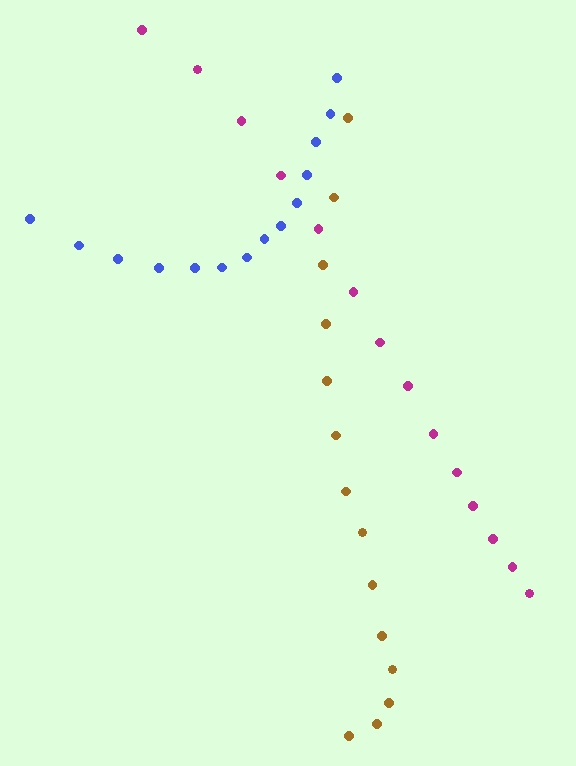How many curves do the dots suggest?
There are 3 distinct paths.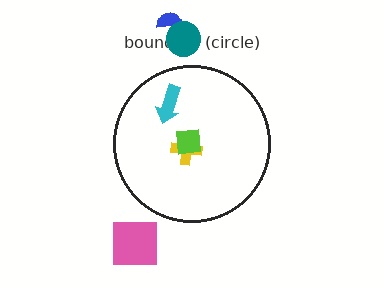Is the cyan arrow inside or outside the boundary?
Inside.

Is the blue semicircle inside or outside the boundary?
Outside.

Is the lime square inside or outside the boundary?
Inside.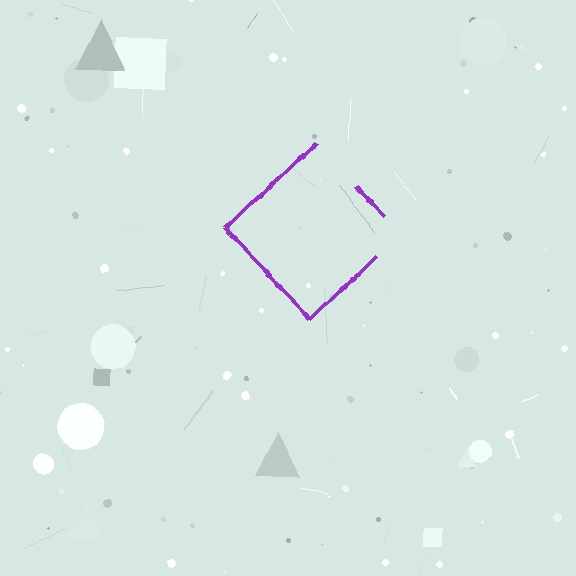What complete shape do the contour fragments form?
The contour fragments form a diamond.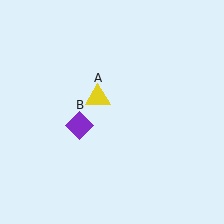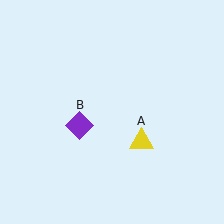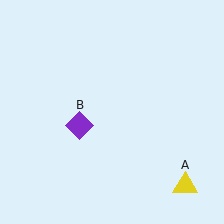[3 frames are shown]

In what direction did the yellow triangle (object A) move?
The yellow triangle (object A) moved down and to the right.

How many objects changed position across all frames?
1 object changed position: yellow triangle (object A).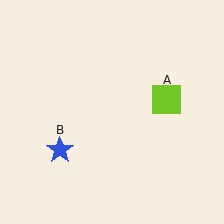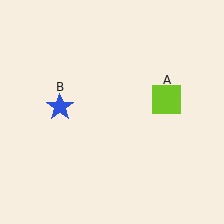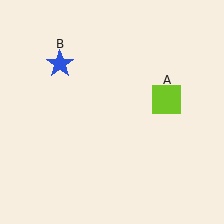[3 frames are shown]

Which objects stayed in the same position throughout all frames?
Lime square (object A) remained stationary.